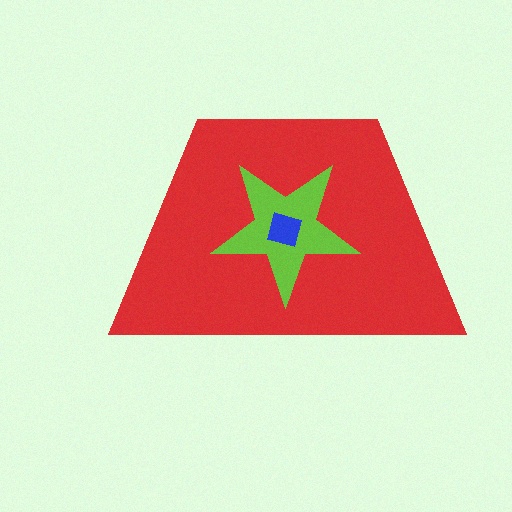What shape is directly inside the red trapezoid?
The lime star.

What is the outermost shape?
The red trapezoid.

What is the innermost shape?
The blue diamond.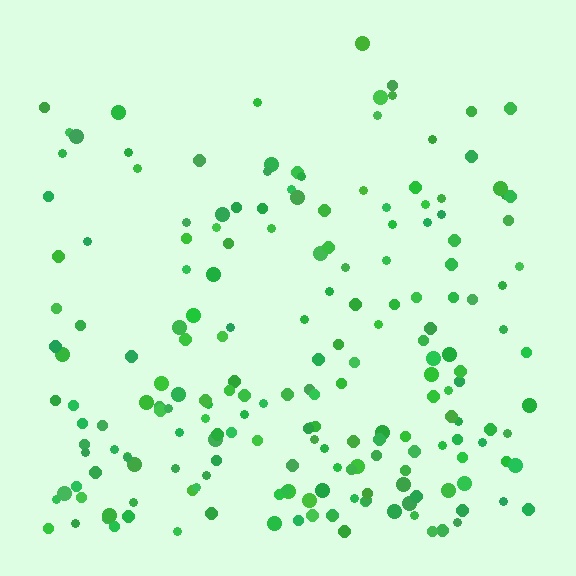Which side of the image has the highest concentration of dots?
The bottom.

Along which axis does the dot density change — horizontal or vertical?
Vertical.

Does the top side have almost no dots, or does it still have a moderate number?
Still a moderate number, just noticeably fewer than the bottom.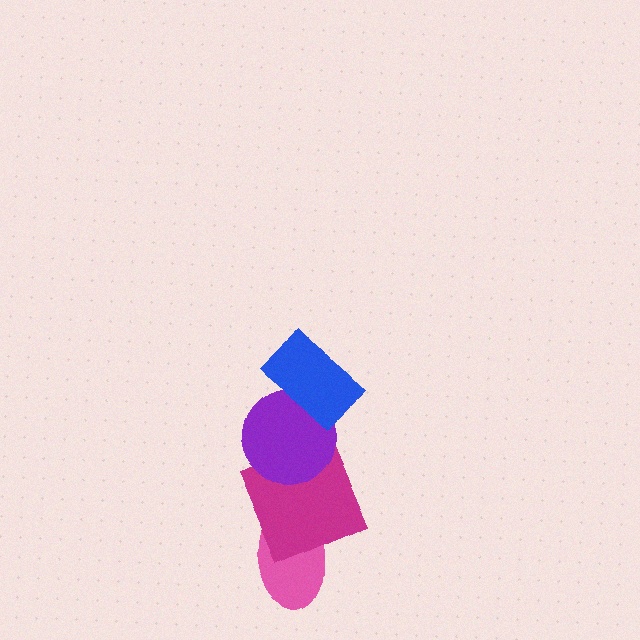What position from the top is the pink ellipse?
The pink ellipse is 4th from the top.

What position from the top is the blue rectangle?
The blue rectangle is 1st from the top.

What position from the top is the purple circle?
The purple circle is 2nd from the top.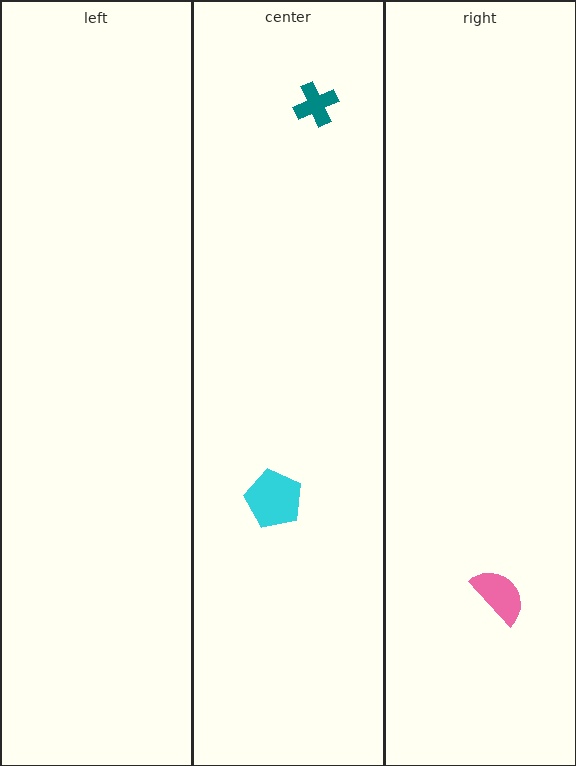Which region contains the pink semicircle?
The right region.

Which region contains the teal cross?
The center region.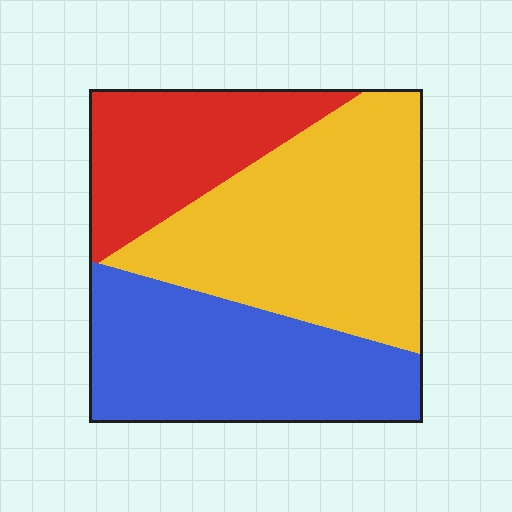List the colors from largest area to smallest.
From largest to smallest: yellow, blue, red.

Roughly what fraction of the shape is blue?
Blue covers 35% of the shape.